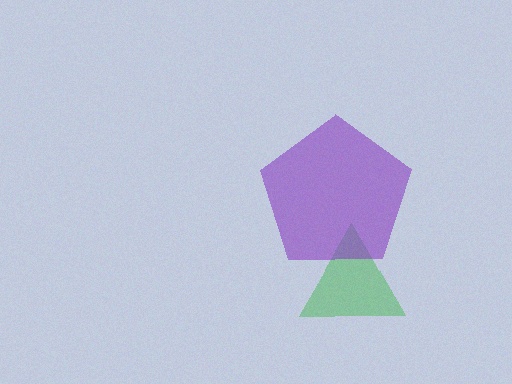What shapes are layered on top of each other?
The layered shapes are: a green triangle, a purple pentagon.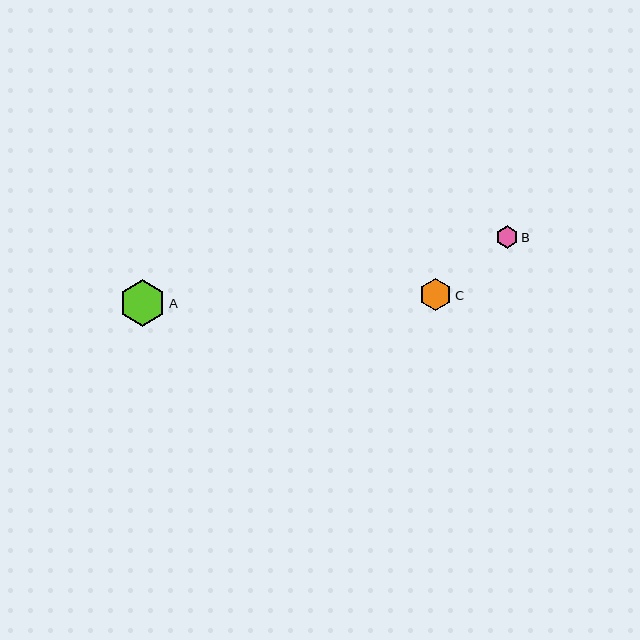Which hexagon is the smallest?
Hexagon B is the smallest with a size of approximately 22 pixels.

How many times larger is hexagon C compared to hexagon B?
Hexagon C is approximately 1.5 times the size of hexagon B.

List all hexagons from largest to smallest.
From largest to smallest: A, C, B.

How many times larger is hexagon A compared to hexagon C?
Hexagon A is approximately 1.4 times the size of hexagon C.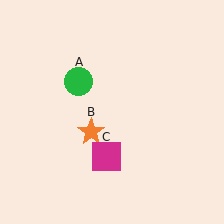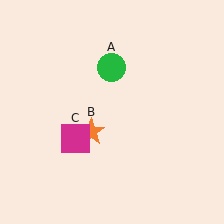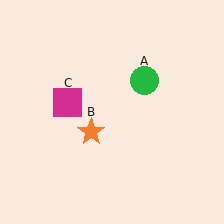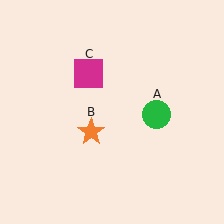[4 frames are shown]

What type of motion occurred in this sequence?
The green circle (object A), magenta square (object C) rotated clockwise around the center of the scene.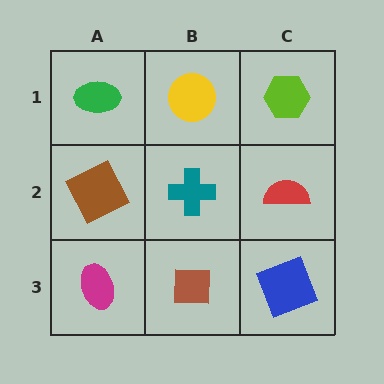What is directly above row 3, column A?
A brown square.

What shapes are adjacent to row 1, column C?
A red semicircle (row 2, column C), a yellow circle (row 1, column B).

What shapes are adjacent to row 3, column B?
A teal cross (row 2, column B), a magenta ellipse (row 3, column A), a blue square (row 3, column C).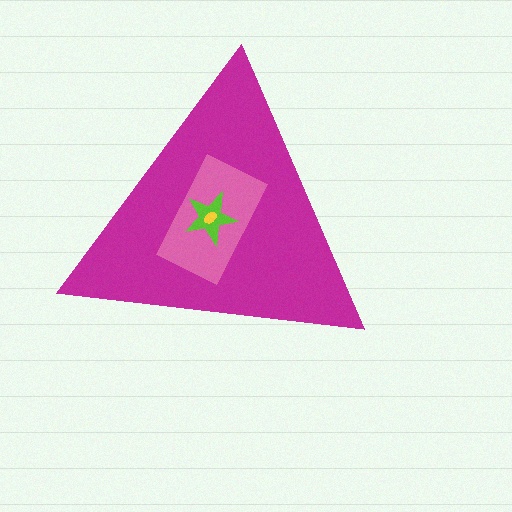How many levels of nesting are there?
4.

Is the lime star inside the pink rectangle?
Yes.